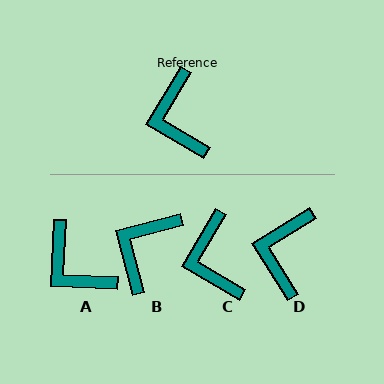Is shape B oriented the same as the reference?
No, it is off by about 44 degrees.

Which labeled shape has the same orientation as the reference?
C.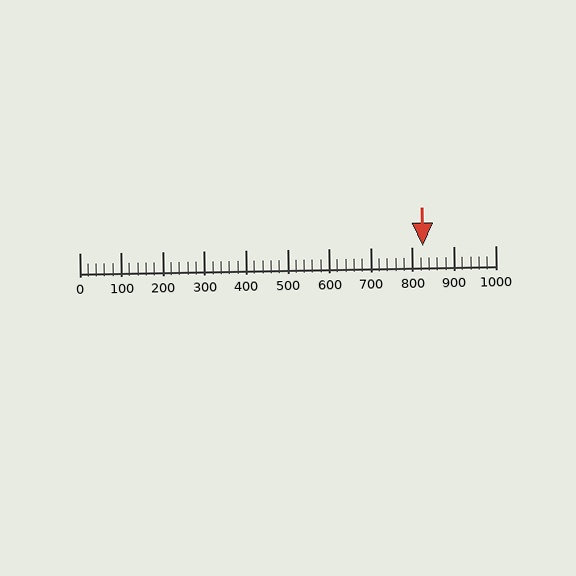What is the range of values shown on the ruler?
The ruler shows values from 0 to 1000.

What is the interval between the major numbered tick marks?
The major tick marks are spaced 100 units apart.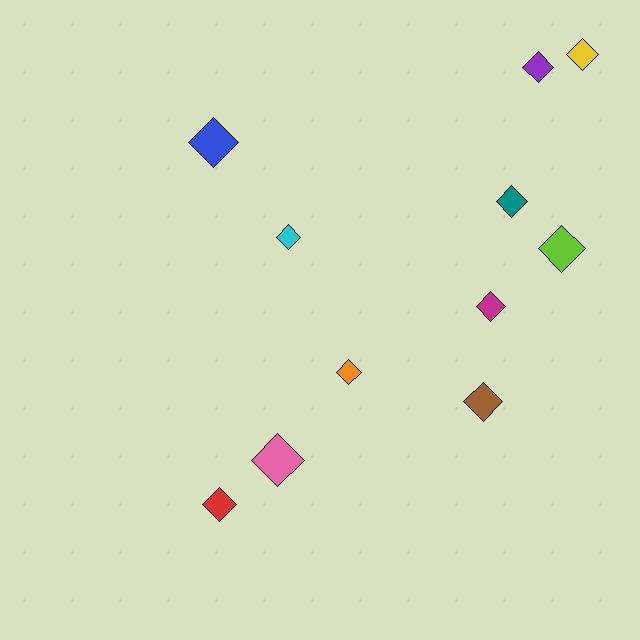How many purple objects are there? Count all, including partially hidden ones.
There is 1 purple object.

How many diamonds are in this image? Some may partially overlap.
There are 11 diamonds.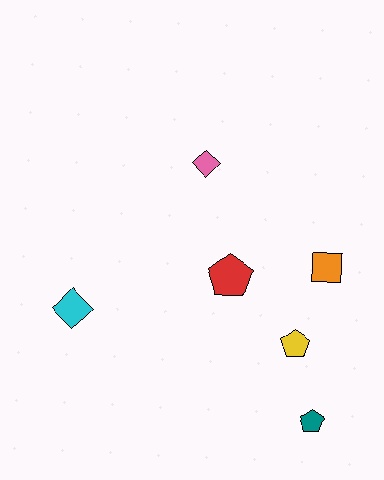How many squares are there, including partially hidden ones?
There is 1 square.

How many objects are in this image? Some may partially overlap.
There are 6 objects.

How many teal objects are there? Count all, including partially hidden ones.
There is 1 teal object.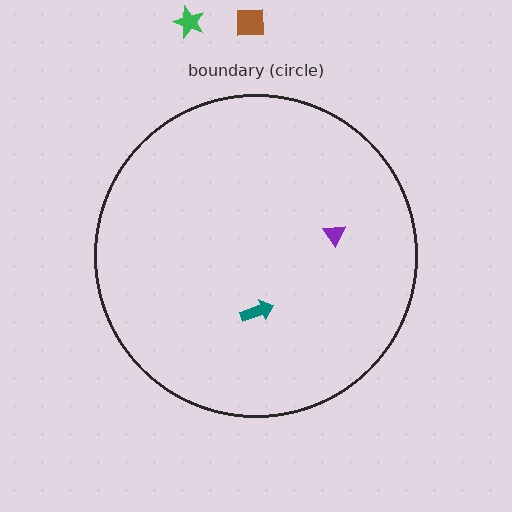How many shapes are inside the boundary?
2 inside, 2 outside.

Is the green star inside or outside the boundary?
Outside.